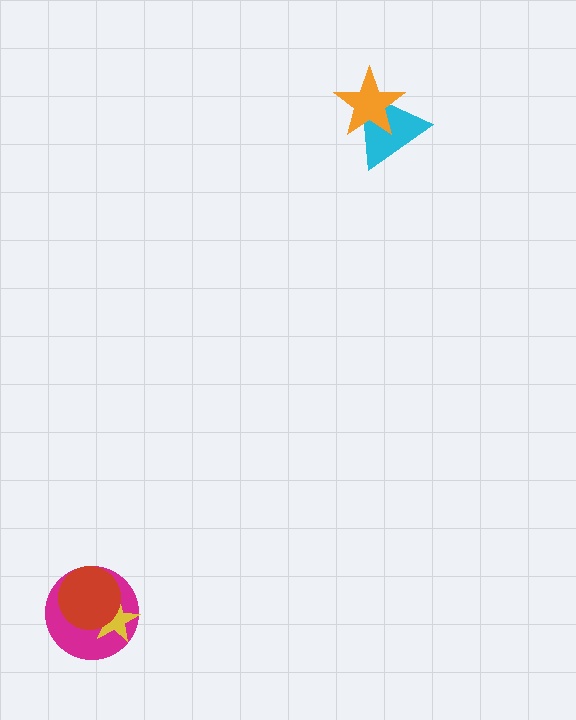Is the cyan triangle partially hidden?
Yes, it is partially covered by another shape.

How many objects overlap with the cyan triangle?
1 object overlaps with the cyan triangle.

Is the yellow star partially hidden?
Yes, it is partially covered by another shape.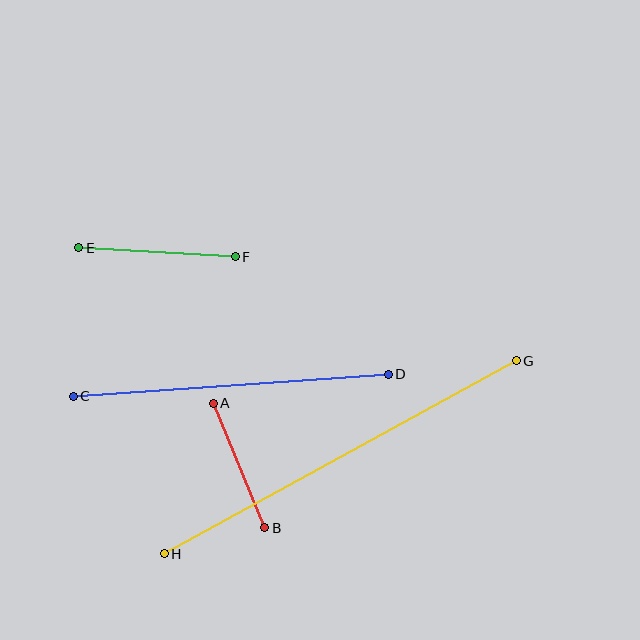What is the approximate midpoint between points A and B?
The midpoint is at approximately (239, 465) pixels.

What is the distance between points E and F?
The distance is approximately 157 pixels.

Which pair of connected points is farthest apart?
Points G and H are farthest apart.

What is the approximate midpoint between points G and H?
The midpoint is at approximately (340, 457) pixels.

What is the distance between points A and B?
The distance is approximately 135 pixels.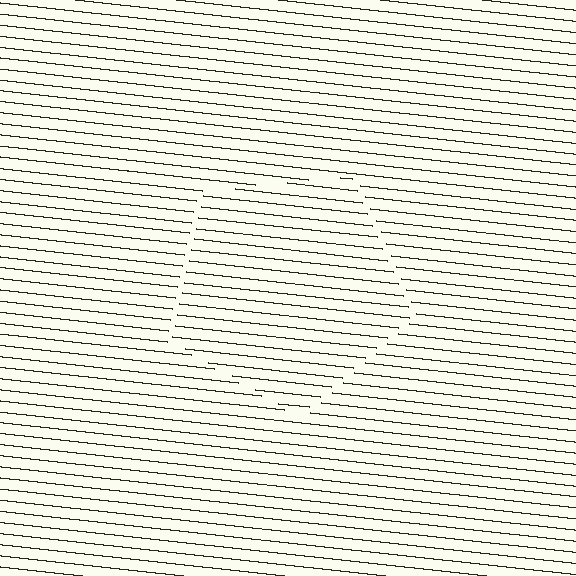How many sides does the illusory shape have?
5 sides — the line-ends trace a pentagon.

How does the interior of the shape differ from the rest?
The interior of the shape contains the same grating, shifted by half a period — the contour is defined by the phase discontinuity where line-ends from the inner and outer gratings abut.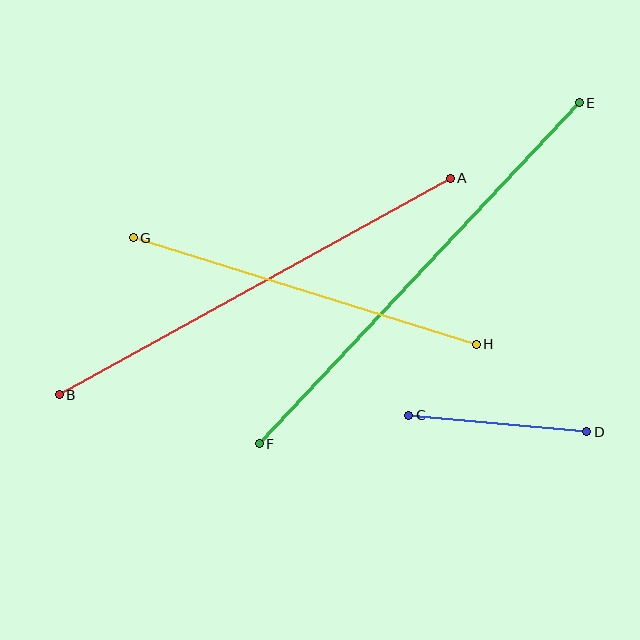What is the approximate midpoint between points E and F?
The midpoint is at approximately (419, 273) pixels.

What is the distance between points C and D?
The distance is approximately 178 pixels.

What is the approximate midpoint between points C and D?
The midpoint is at approximately (498, 424) pixels.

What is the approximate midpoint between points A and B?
The midpoint is at approximately (255, 287) pixels.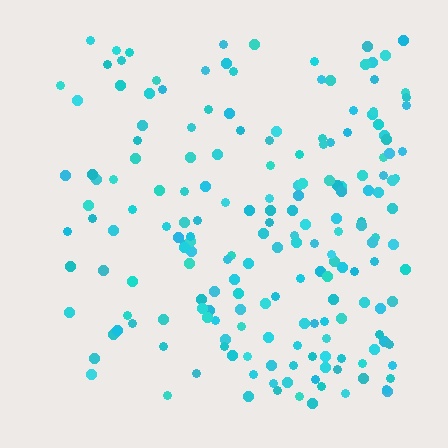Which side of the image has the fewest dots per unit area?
The left.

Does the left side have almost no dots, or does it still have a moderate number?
Still a moderate number, just noticeably fewer than the right.